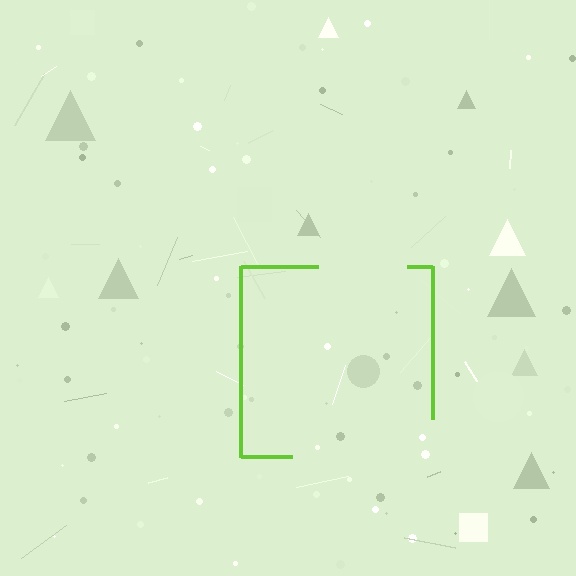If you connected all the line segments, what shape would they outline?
They would outline a square.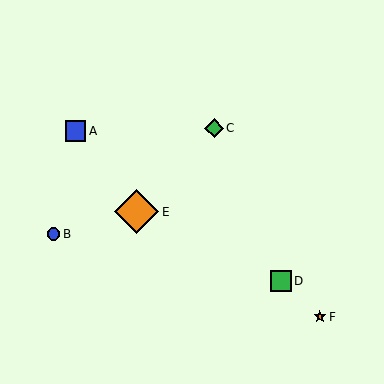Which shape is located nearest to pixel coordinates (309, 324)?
The orange star (labeled F) at (320, 317) is nearest to that location.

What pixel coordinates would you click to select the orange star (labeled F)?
Click at (320, 317) to select the orange star F.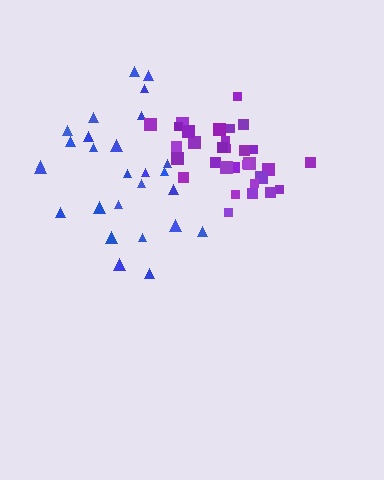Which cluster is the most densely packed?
Purple.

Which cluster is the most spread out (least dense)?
Blue.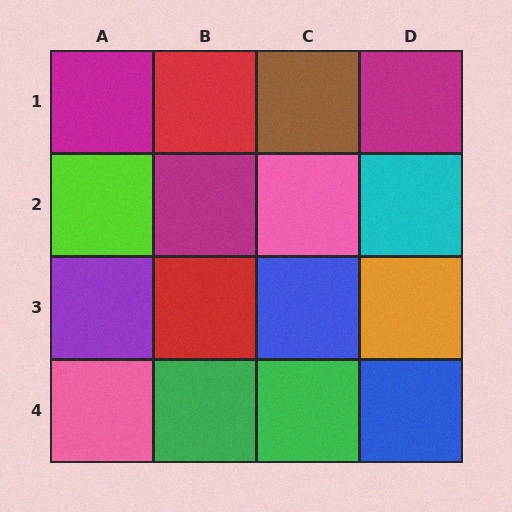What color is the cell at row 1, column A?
Magenta.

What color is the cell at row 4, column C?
Green.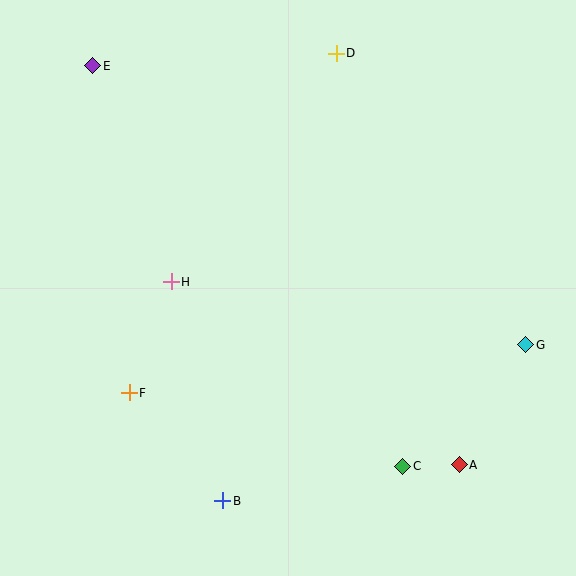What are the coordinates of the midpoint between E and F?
The midpoint between E and F is at (111, 229).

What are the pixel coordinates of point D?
Point D is at (336, 53).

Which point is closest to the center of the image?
Point H at (171, 282) is closest to the center.